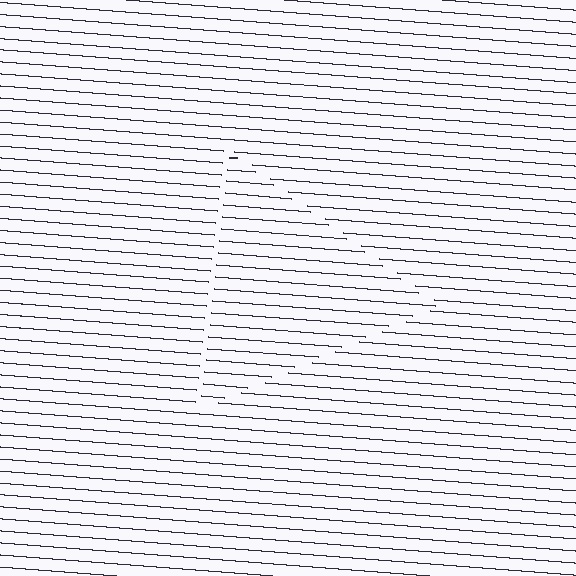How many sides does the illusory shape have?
3 sides — the line-ends trace a triangle.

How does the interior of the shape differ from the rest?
The interior of the shape contains the same grating, shifted by half a period — the contour is defined by the phase discontinuity where line-ends from the inner and outer gratings abut.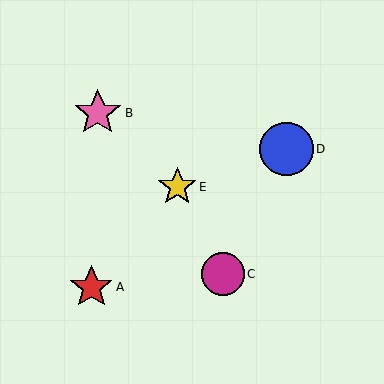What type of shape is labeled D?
Shape D is a blue circle.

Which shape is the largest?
The blue circle (labeled D) is the largest.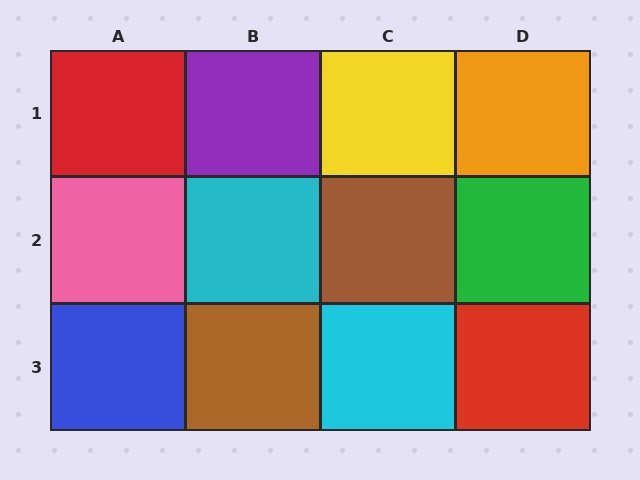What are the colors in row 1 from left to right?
Red, purple, yellow, orange.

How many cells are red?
2 cells are red.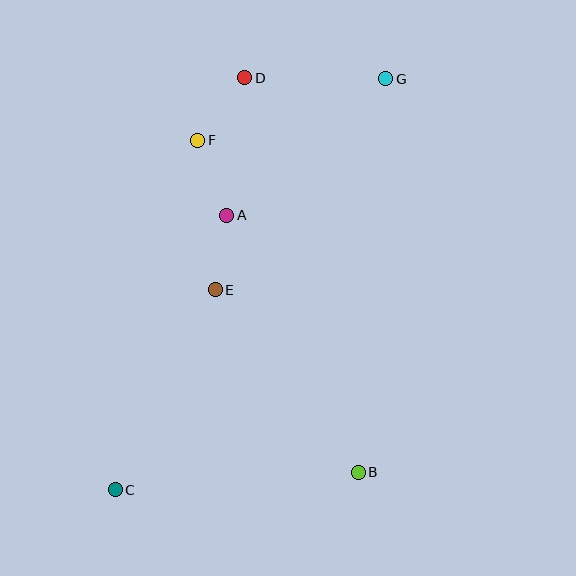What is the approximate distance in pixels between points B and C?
The distance between B and C is approximately 244 pixels.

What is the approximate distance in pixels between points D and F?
The distance between D and F is approximately 78 pixels.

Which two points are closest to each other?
Points A and E are closest to each other.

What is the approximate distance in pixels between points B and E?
The distance between B and E is approximately 232 pixels.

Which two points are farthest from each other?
Points C and G are farthest from each other.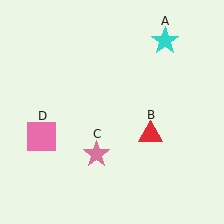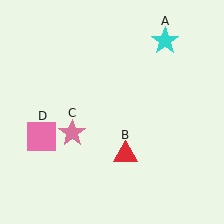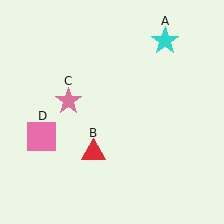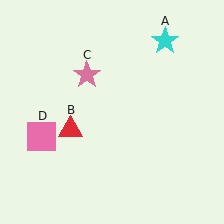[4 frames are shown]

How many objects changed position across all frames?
2 objects changed position: red triangle (object B), pink star (object C).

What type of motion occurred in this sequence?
The red triangle (object B), pink star (object C) rotated clockwise around the center of the scene.